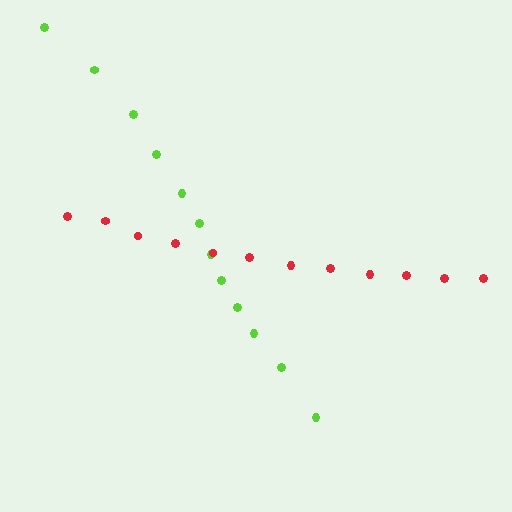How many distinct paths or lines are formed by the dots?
There are 2 distinct paths.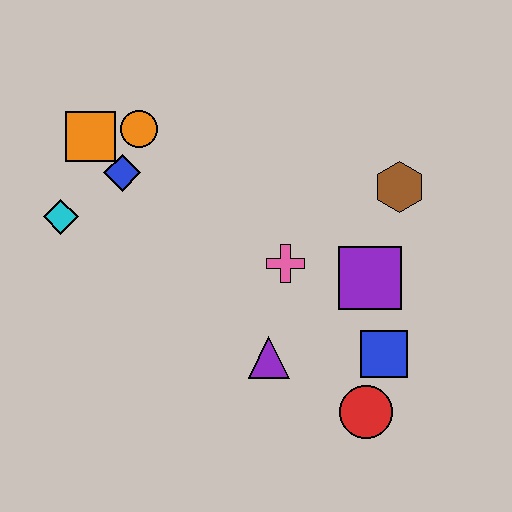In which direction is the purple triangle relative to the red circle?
The purple triangle is to the left of the red circle.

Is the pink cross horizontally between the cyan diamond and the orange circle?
No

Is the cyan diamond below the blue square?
No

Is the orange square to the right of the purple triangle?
No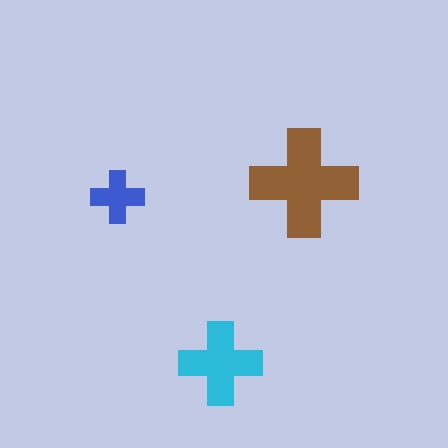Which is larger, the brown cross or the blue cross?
The brown one.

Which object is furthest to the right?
The brown cross is rightmost.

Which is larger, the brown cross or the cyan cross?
The brown one.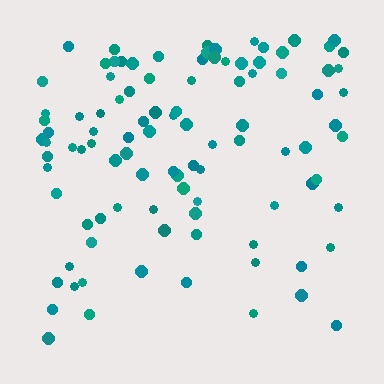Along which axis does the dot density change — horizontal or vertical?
Vertical.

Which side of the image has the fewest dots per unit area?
The bottom.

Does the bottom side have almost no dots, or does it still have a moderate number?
Still a moderate number, just noticeably fewer than the top.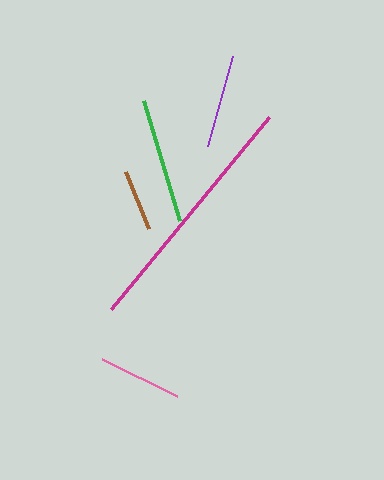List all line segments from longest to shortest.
From longest to shortest: magenta, green, purple, pink, brown.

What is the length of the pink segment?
The pink segment is approximately 84 pixels long.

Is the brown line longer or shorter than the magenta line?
The magenta line is longer than the brown line.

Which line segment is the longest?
The magenta line is the longest at approximately 249 pixels.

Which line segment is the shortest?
The brown line is the shortest at approximately 61 pixels.